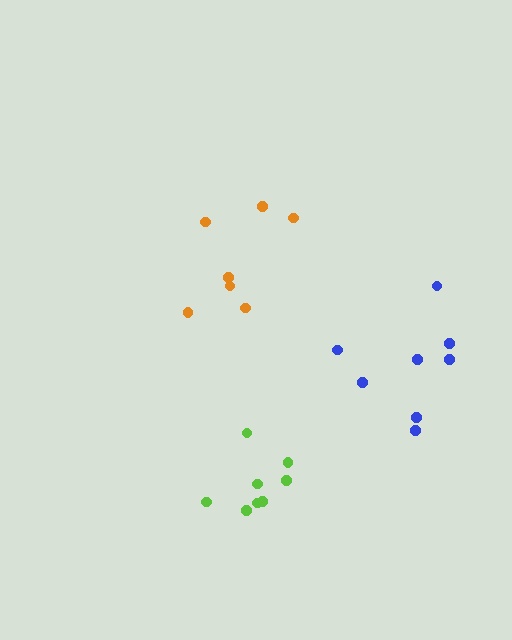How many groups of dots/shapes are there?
There are 3 groups.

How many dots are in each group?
Group 1: 7 dots, Group 2: 8 dots, Group 3: 8 dots (23 total).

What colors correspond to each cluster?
The clusters are colored: orange, blue, lime.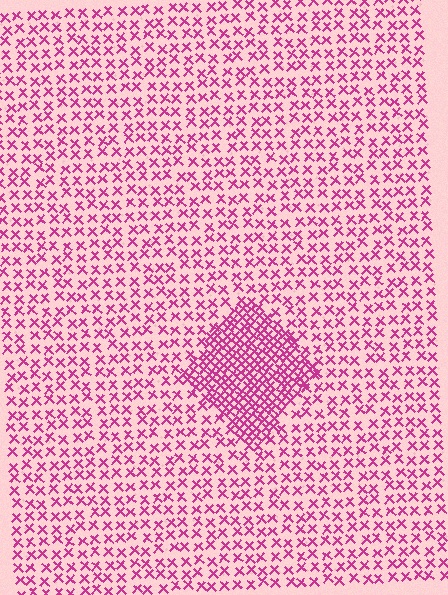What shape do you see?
I see a diamond.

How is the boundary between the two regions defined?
The boundary is defined by a change in element density (approximately 2.3x ratio). All elements are the same color, size, and shape.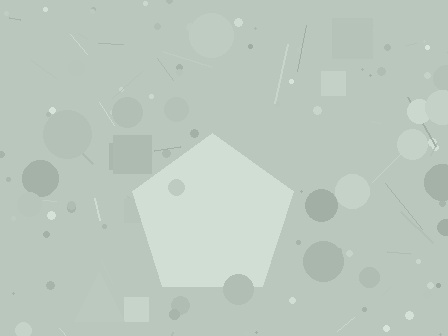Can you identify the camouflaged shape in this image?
The camouflaged shape is a pentagon.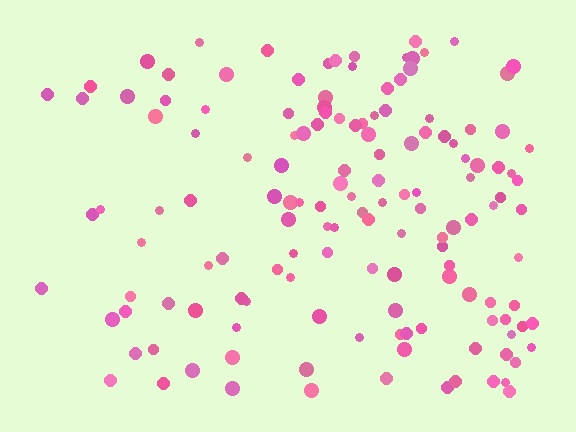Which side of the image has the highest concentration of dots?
The right.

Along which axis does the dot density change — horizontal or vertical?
Horizontal.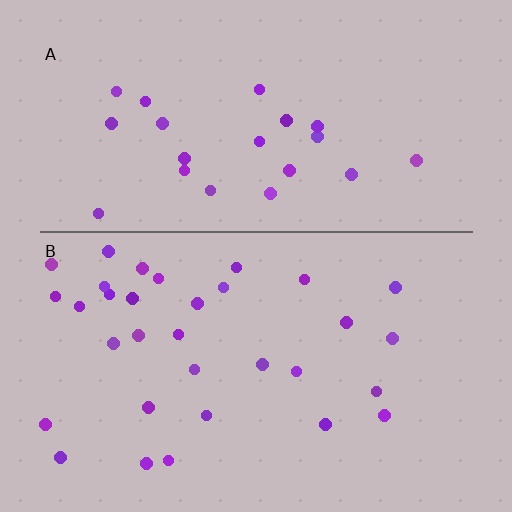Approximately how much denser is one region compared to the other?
Approximately 1.4× — region B over region A.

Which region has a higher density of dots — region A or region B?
B (the bottom).